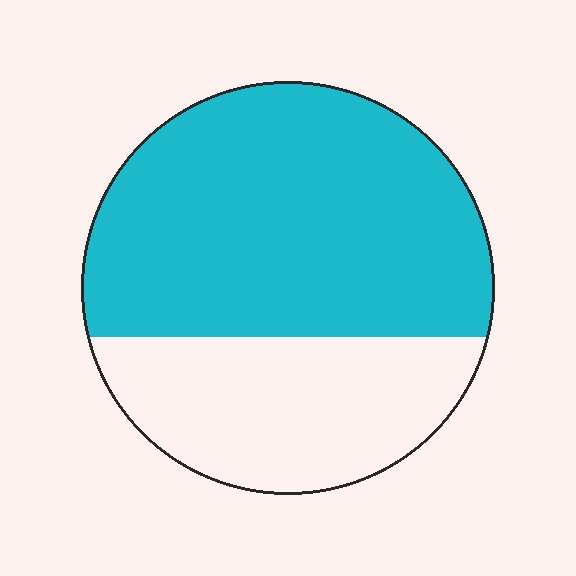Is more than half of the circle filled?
Yes.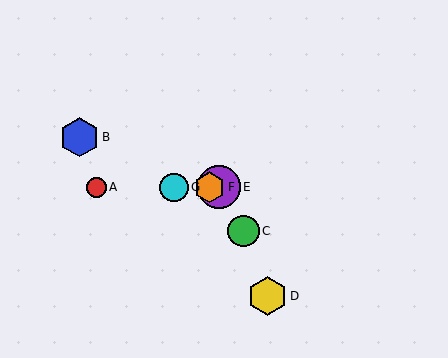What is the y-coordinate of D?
Object D is at y≈296.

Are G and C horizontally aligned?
No, G is at y≈187 and C is at y≈231.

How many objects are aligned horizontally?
4 objects (A, E, F, G) are aligned horizontally.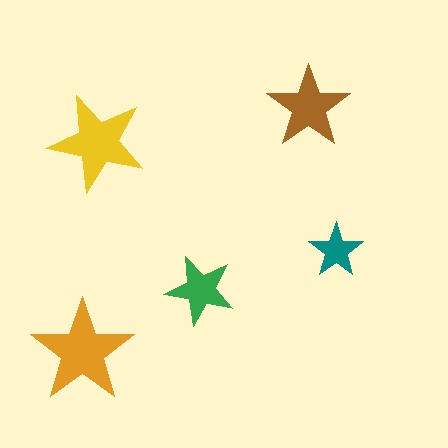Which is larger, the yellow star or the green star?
The yellow one.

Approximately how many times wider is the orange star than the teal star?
About 2 times wider.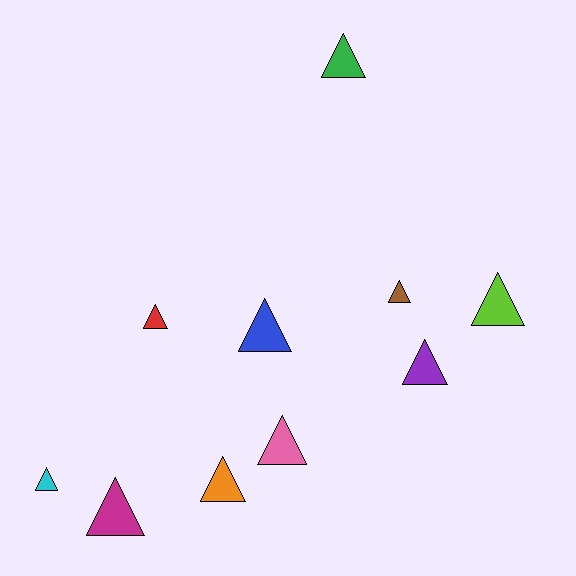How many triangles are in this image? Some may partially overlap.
There are 10 triangles.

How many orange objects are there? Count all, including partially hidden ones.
There is 1 orange object.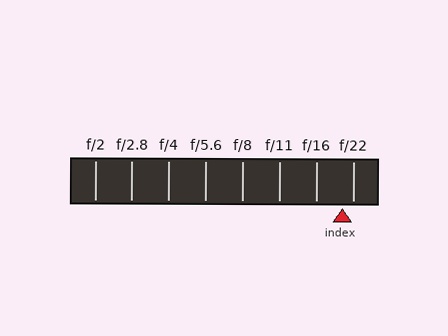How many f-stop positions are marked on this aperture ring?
There are 8 f-stop positions marked.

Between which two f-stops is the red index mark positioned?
The index mark is between f/16 and f/22.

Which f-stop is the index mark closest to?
The index mark is closest to f/22.